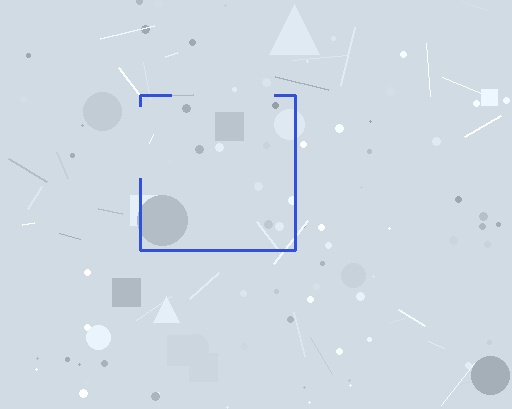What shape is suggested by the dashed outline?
The dashed outline suggests a square.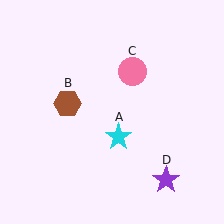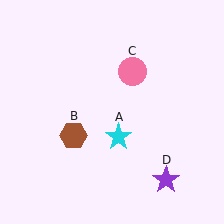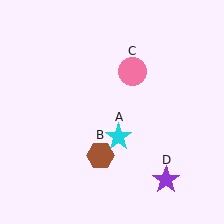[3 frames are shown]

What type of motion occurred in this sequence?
The brown hexagon (object B) rotated counterclockwise around the center of the scene.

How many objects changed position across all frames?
1 object changed position: brown hexagon (object B).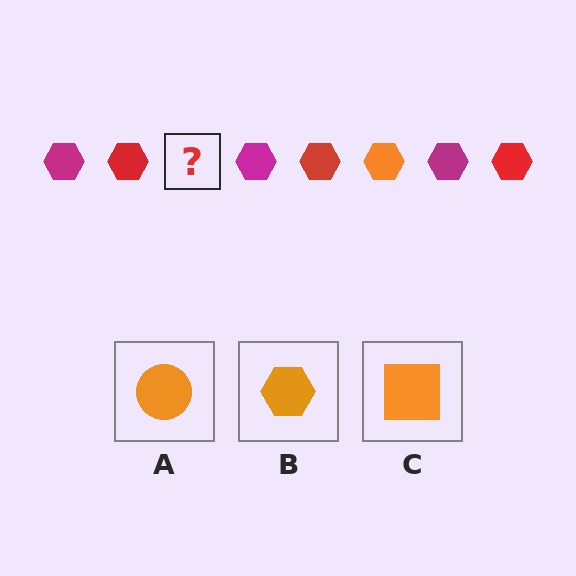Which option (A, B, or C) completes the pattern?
B.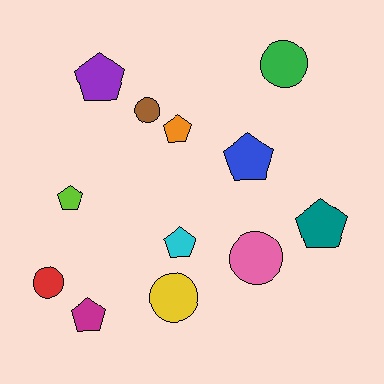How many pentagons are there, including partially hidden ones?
There are 7 pentagons.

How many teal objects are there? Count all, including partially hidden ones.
There is 1 teal object.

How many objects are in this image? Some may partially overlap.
There are 12 objects.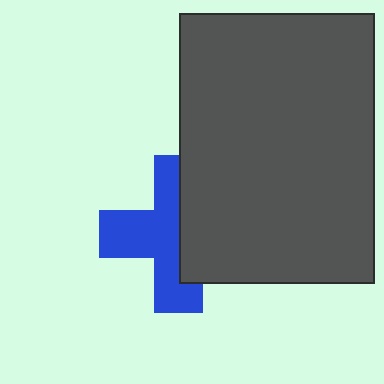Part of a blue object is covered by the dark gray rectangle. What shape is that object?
It is a cross.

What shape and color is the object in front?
The object in front is a dark gray rectangle.